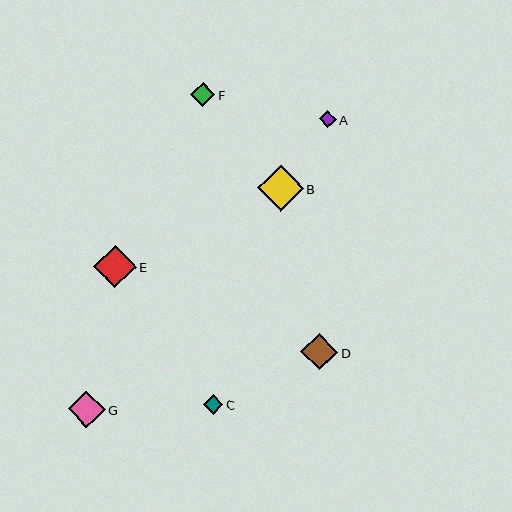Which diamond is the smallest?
Diamond A is the smallest with a size of approximately 17 pixels.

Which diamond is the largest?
Diamond B is the largest with a size of approximately 46 pixels.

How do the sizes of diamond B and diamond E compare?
Diamond B and diamond E are approximately the same size.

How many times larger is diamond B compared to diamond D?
Diamond B is approximately 1.2 times the size of diamond D.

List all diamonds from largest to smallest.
From largest to smallest: B, E, G, D, F, C, A.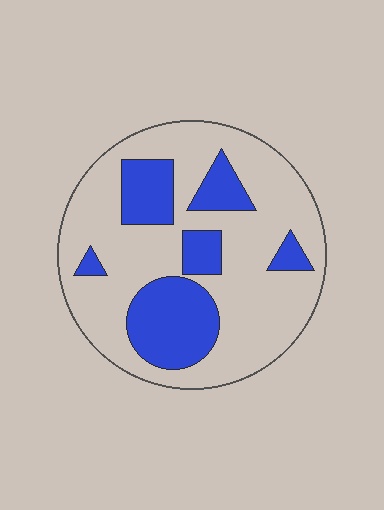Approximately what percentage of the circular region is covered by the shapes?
Approximately 30%.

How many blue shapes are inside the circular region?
6.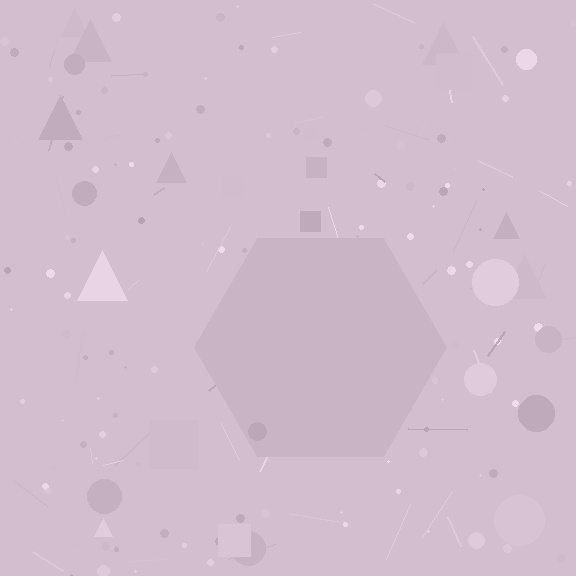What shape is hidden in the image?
A hexagon is hidden in the image.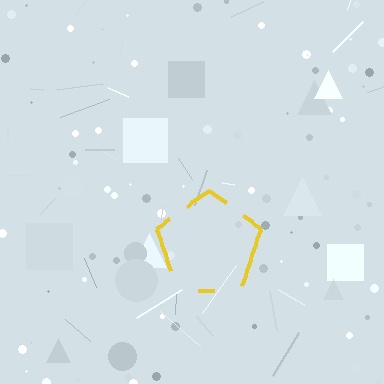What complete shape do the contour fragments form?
The contour fragments form a pentagon.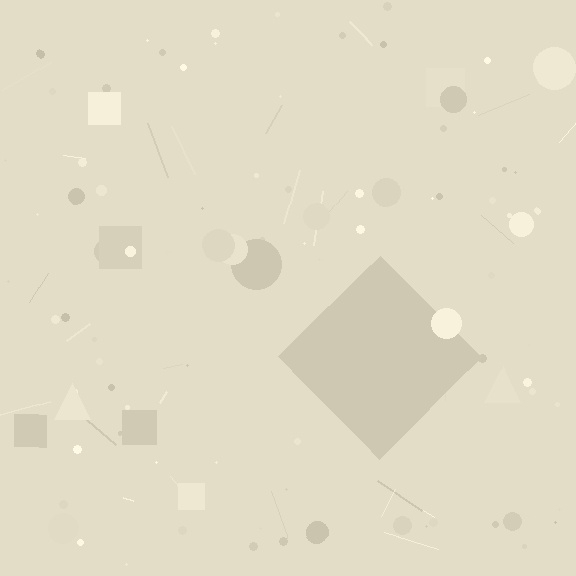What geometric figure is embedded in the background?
A diamond is embedded in the background.